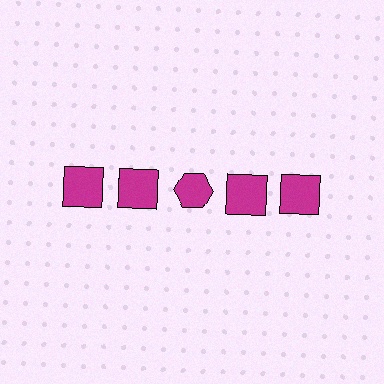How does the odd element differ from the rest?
It has a different shape: hexagon instead of square.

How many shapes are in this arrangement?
There are 5 shapes arranged in a grid pattern.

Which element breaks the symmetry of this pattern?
The magenta hexagon in the top row, center column breaks the symmetry. All other shapes are magenta squares.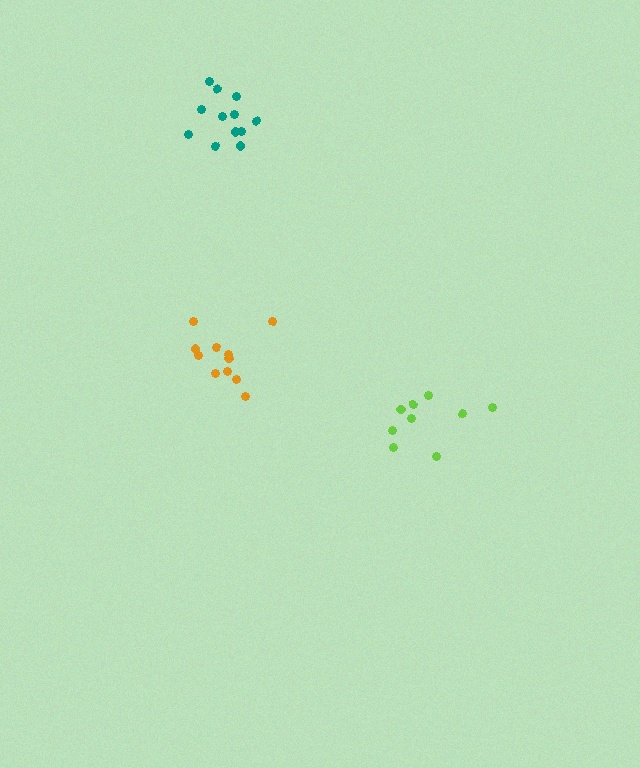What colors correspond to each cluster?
The clusters are colored: teal, orange, lime.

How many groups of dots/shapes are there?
There are 3 groups.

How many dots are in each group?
Group 1: 12 dots, Group 2: 11 dots, Group 3: 9 dots (32 total).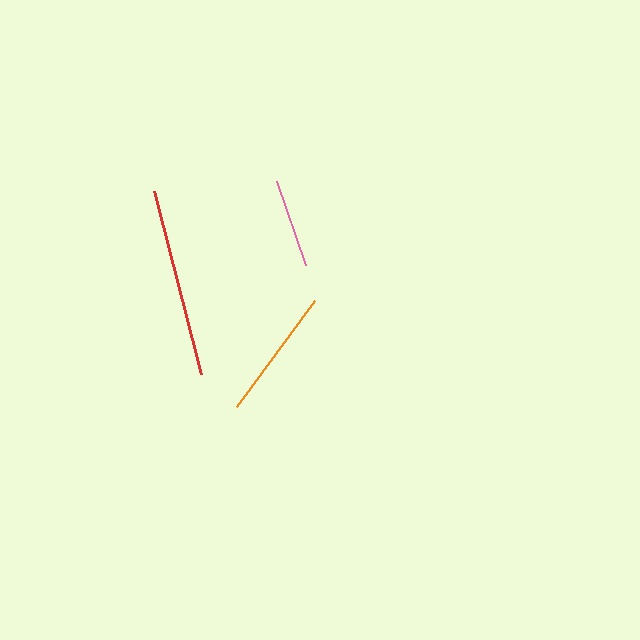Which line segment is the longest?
The red line is the longest at approximately 189 pixels.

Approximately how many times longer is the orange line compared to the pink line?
The orange line is approximately 1.5 times the length of the pink line.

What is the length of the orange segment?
The orange segment is approximately 131 pixels long.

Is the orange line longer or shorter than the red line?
The red line is longer than the orange line.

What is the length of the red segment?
The red segment is approximately 189 pixels long.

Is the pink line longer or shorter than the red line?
The red line is longer than the pink line.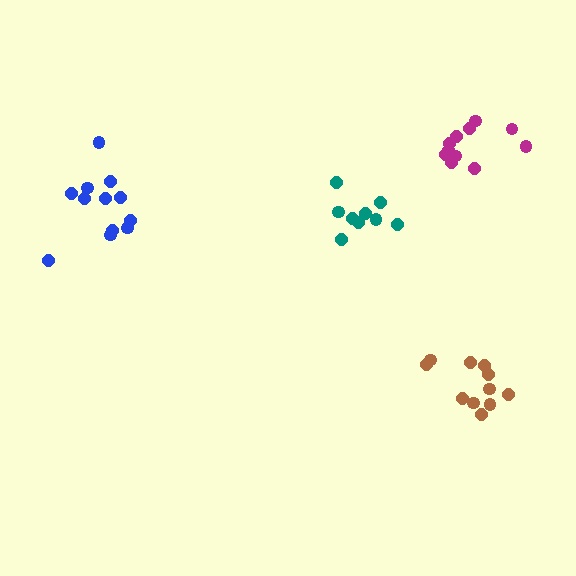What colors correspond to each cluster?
The clusters are colored: teal, brown, blue, magenta.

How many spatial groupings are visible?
There are 4 spatial groupings.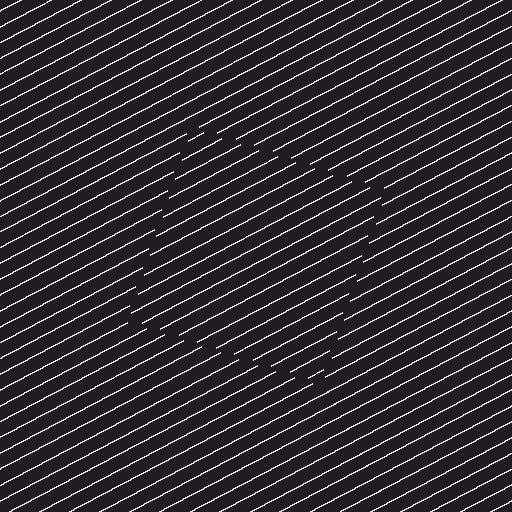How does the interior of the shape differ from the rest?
The interior of the shape contains the same grating, shifted by half a period — the contour is defined by the phase discontinuity where line-ends from the inner and outer gratings abut.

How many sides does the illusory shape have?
4 sides — the line-ends trace a square.